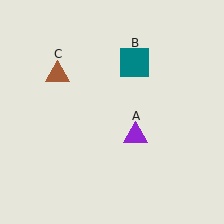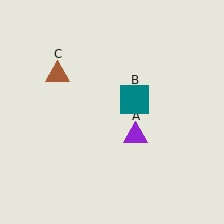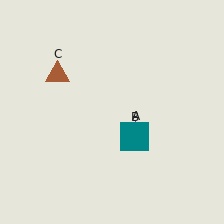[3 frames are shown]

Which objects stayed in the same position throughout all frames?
Purple triangle (object A) and brown triangle (object C) remained stationary.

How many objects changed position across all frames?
1 object changed position: teal square (object B).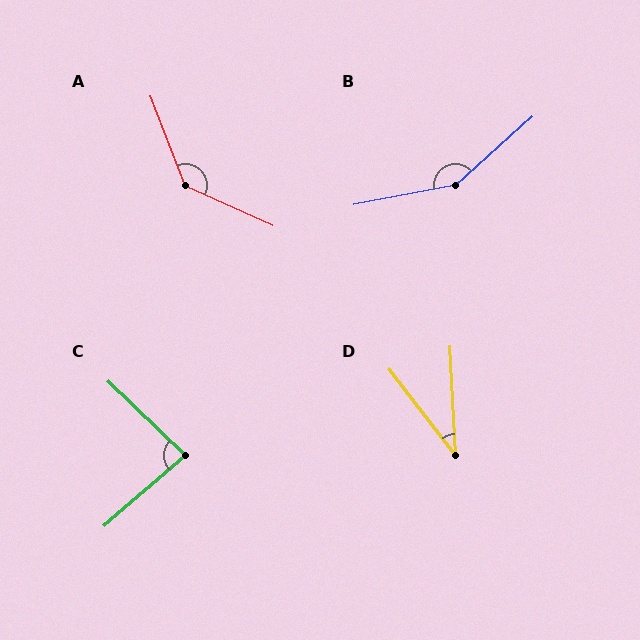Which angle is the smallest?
D, at approximately 35 degrees.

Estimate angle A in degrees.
Approximately 135 degrees.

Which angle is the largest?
B, at approximately 149 degrees.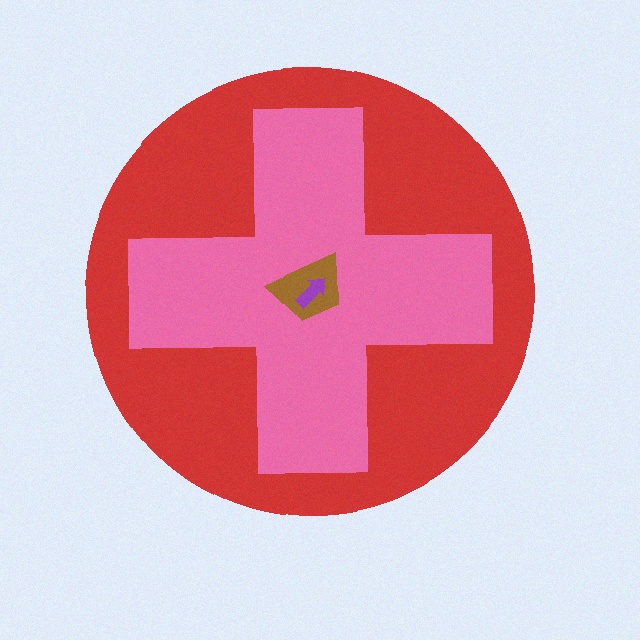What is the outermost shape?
The red circle.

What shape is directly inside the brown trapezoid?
The purple arrow.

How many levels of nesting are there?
4.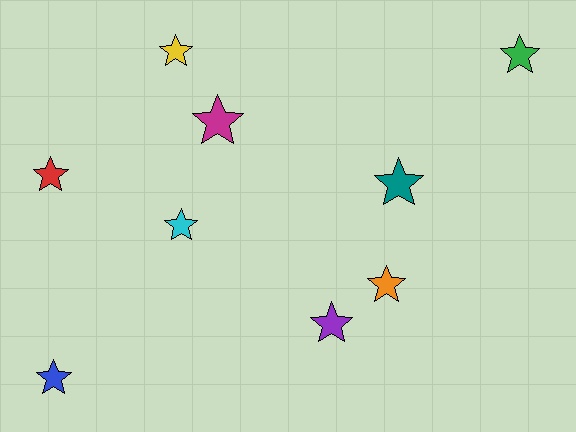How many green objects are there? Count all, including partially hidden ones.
There is 1 green object.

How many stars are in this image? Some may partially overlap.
There are 9 stars.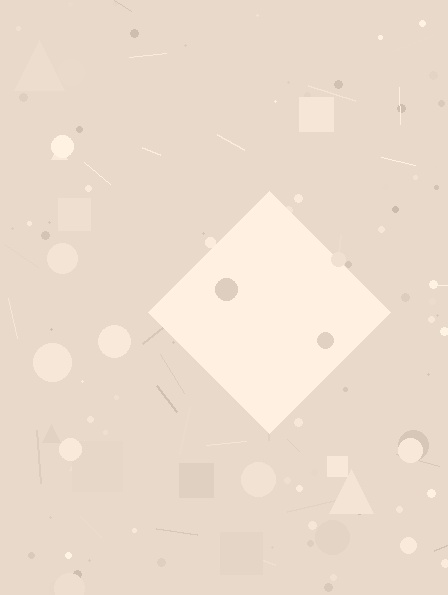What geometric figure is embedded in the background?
A diamond is embedded in the background.